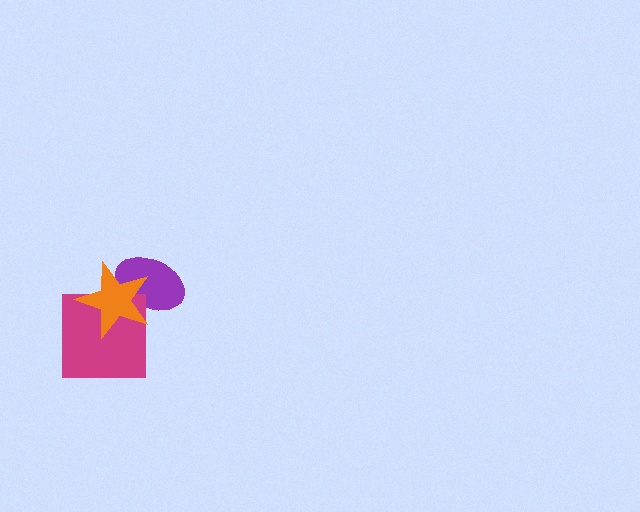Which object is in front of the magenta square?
The orange star is in front of the magenta square.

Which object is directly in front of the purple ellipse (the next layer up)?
The magenta square is directly in front of the purple ellipse.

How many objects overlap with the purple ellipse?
2 objects overlap with the purple ellipse.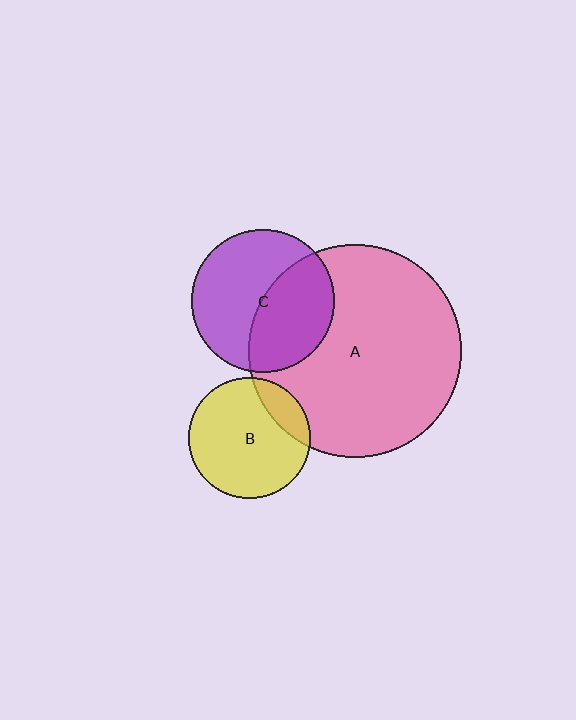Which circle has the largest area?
Circle A (pink).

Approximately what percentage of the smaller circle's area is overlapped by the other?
Approximately 45%.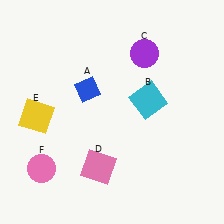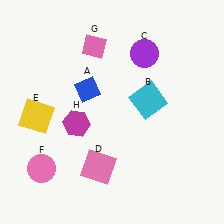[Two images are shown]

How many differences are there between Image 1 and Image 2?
There are 2 differences between the two images.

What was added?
A pink diamond (G), a magenta hexagon (H) were added in Image 2.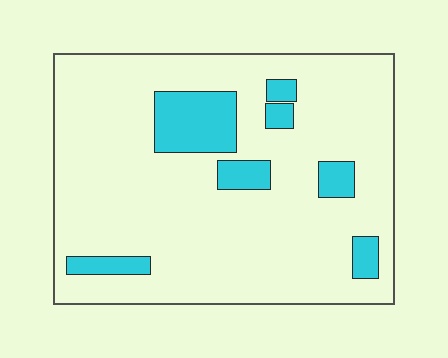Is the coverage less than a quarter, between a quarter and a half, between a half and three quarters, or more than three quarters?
Less than a quarter.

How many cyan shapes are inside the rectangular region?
7.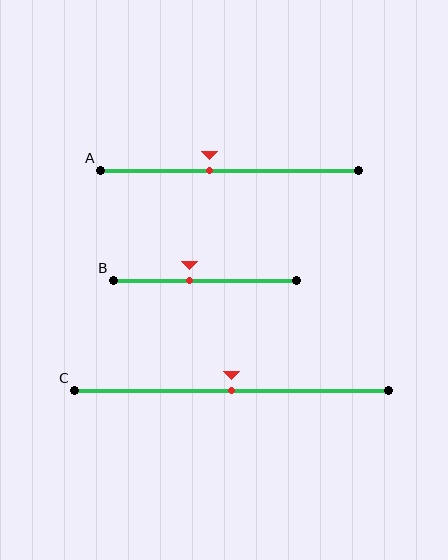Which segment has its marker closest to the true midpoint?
Segment C has its marker closest to the true midpoint.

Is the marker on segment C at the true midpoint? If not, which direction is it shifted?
Yes, the marker on segment C is at the true midpoint.